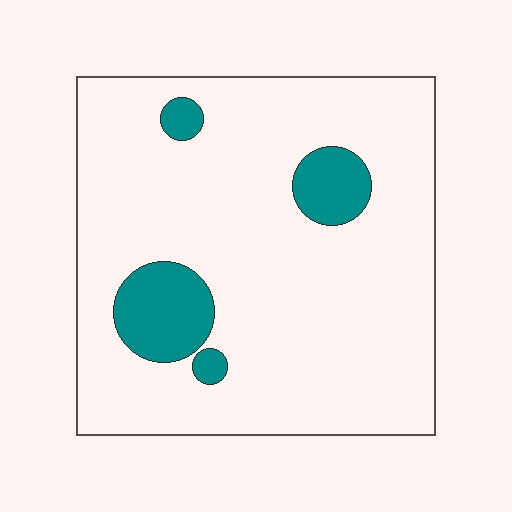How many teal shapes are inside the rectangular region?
4.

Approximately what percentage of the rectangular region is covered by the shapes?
Approximately 10%.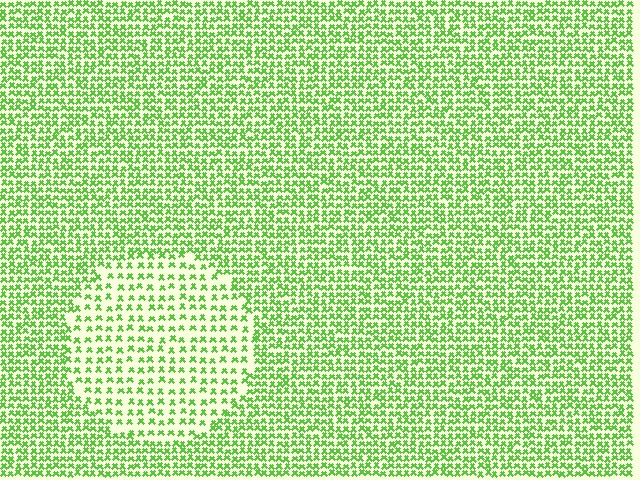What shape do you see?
I see a circle.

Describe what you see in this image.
The image contains small lime elements arranged at two different densities. A circle-shaped region is visible where the elements are less densely packed than the surrounding area.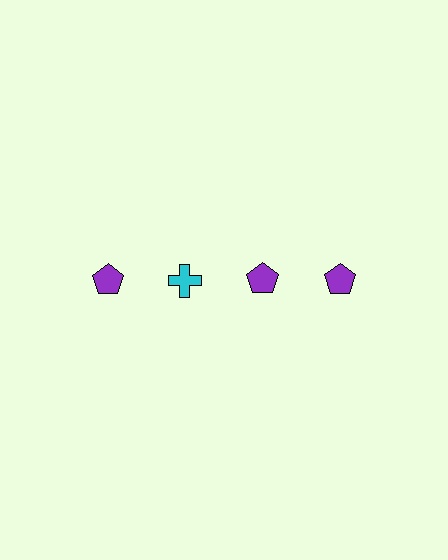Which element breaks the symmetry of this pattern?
The cyan cross in the top row, second from left column breaks the symmetry. All other shapes are purple pentagons.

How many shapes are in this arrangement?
There are 4 shapes arranged in a grid pattern.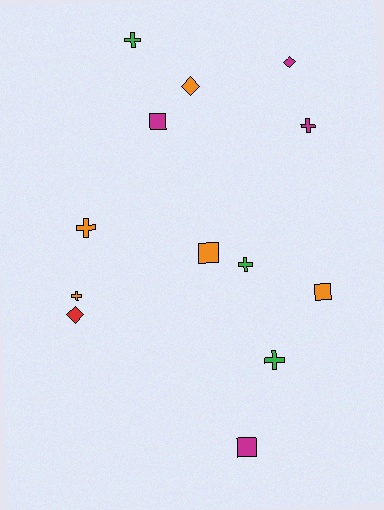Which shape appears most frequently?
Cross, with 6 objects.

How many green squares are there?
There are no green squares.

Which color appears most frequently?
Orange, with 5 objects.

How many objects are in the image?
There are 13 objects.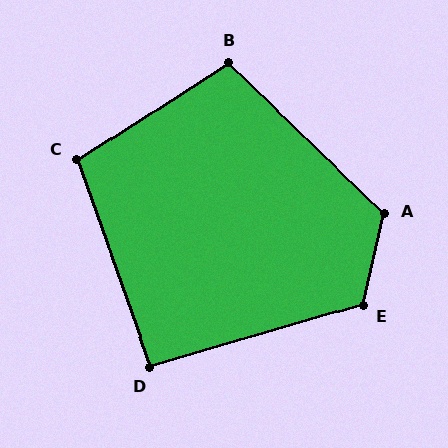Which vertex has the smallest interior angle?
D, at approximately 93 degrees.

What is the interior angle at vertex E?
Approximately 119 degrees (obtuse).